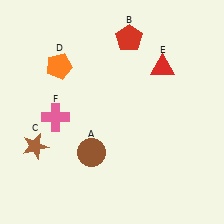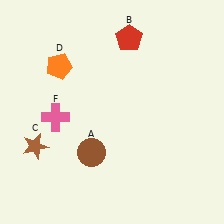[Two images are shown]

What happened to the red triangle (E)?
The red triangle (E) was removed in Image 2. It was in the top-right area of Image 1.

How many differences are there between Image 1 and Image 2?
There is 1 difference between the two images.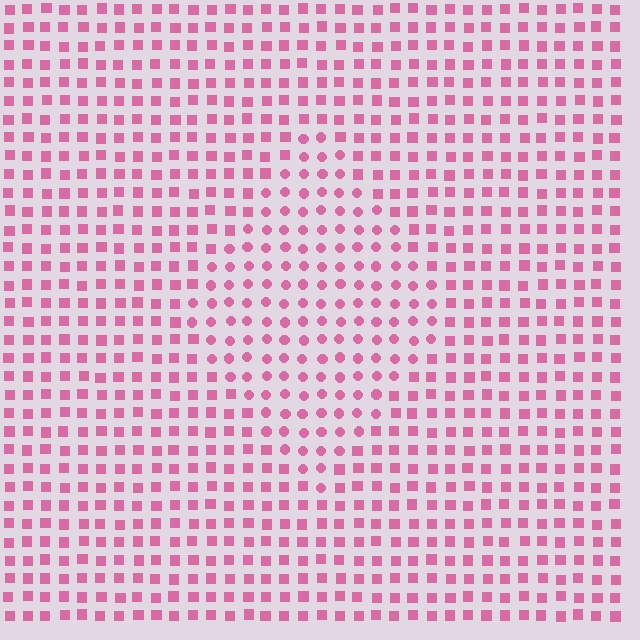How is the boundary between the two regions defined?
The boundary is defined by a change in element shape: circles inside vs. squares outside. All elements share the same color and spacing.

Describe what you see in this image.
The image is filled with small pink elements arranged in a uniform grid. A diamond-shaped region contains circles, while the surrounding area contains squares. The boundary is defined purely by the change in element shape.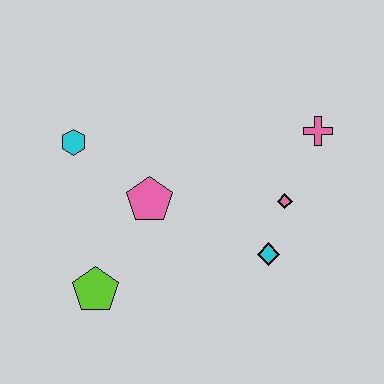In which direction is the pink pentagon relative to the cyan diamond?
The pink pentagon is to the left of the cyan diamond.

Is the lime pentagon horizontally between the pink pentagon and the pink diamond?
No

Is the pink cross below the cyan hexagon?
No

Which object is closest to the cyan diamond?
The pink diamond is closest to the cyan diamond.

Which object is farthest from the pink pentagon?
The pink cross is farthest from the pink pentagon.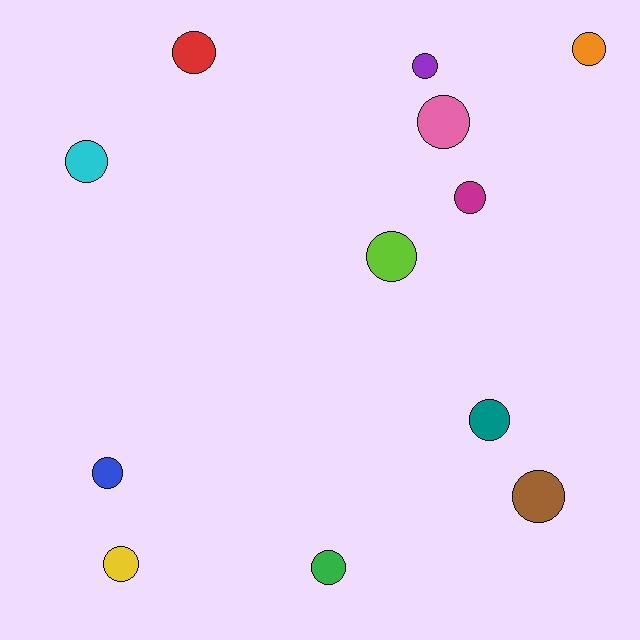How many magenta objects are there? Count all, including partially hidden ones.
There is 1 magenta object.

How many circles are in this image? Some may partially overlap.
There are 12 circles.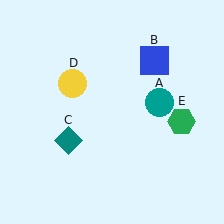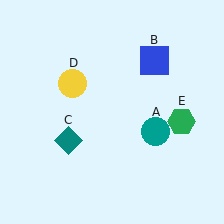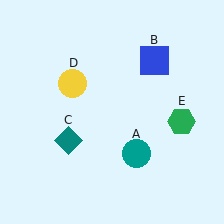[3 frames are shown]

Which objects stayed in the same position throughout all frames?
Blue square (object B) and teal diamond (object C) and yellow circle (object D) and green hexagon (object E) remained stationary.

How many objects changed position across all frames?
1 object changed position: teal circle (object A).